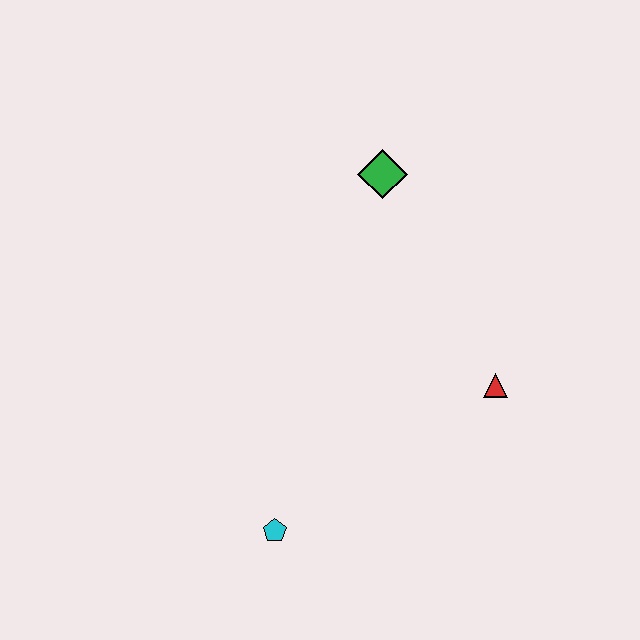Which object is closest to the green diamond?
The red triangle is closest to the green diamond.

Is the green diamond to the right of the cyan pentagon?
Yes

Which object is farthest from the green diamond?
The cyan pentagon is farthest from the green diamond.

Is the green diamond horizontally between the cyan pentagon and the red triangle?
Yes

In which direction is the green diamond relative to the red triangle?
The green diamond is above the red triangle.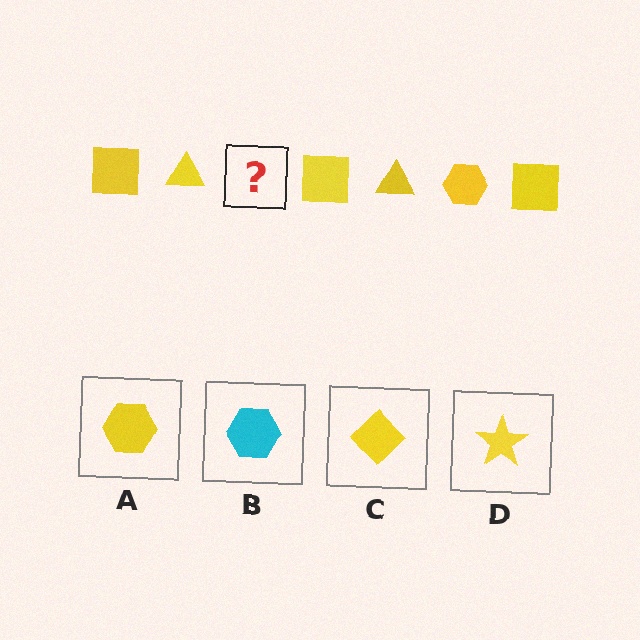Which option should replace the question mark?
Option A.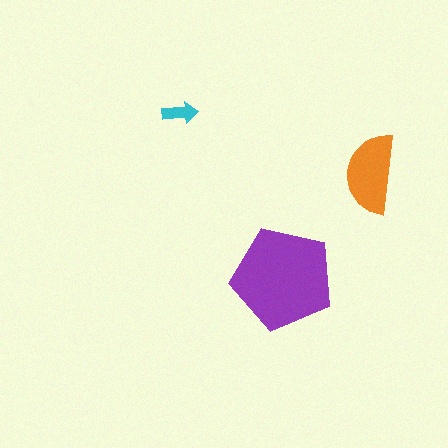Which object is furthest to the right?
The orange semicircle is rightmost.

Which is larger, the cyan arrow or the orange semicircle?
The orange semicircle.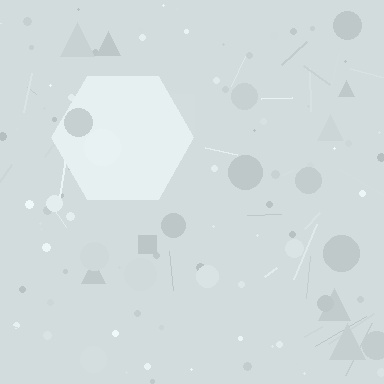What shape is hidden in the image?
A hexagon is hidden in the image.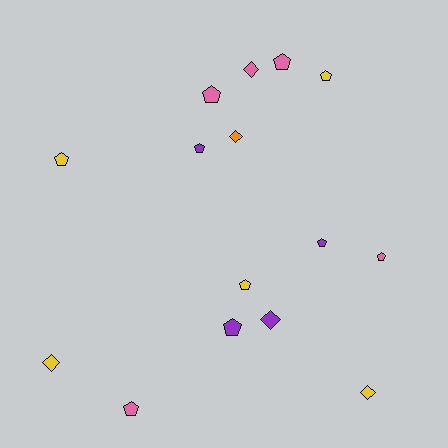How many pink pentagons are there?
There are 4 pink pentagons.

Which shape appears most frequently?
Pentagon, with 10 objects.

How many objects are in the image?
There are 15 objects.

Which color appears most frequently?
Pink, with 5 objects.